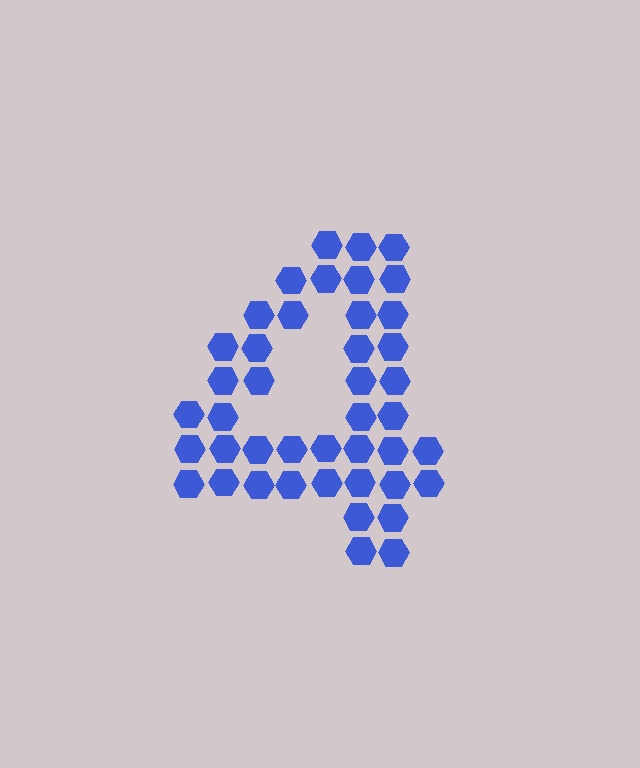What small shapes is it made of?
It is made of small hexagons.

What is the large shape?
The large shape is the digit 4.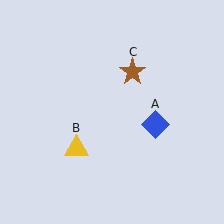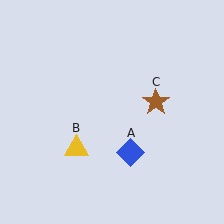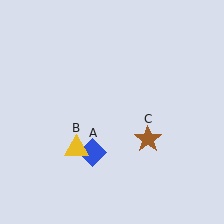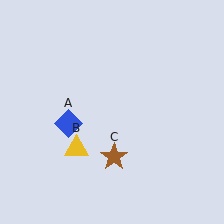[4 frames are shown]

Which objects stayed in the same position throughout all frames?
Yellow triangle (object B) remained stationary.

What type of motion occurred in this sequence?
The blue diamond (object A), brown star (object C) rotated clockwise around the center of the scene.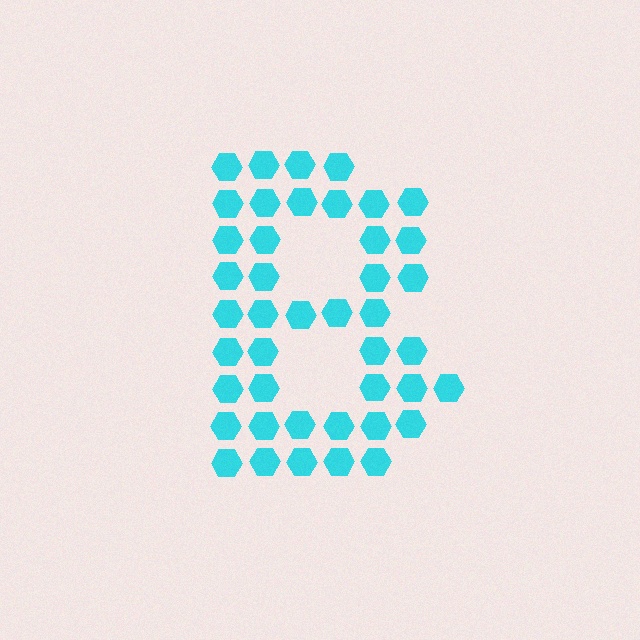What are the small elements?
The small elements are hexagons.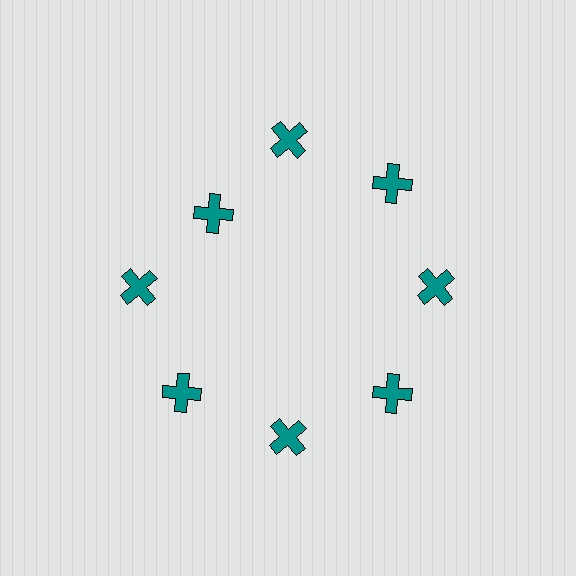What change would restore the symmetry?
The symmetry would be restored by moving it outward, back onto the ring so that all 8 crosses sit at equal angles and equal distance from the center.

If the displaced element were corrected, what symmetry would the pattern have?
It would have 8-fold rotational symmetry — the pattern would map onto itself every 45 degrees.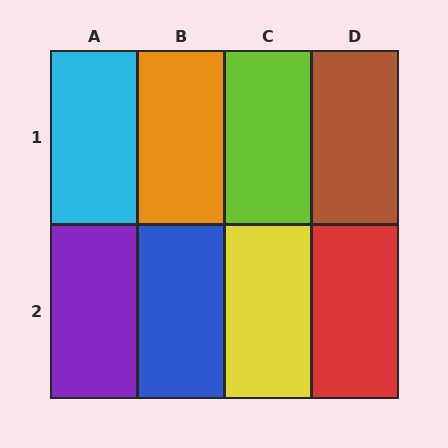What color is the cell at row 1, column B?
Orange.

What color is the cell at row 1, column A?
Cyan.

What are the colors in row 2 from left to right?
Purple, blue, yellow, red.